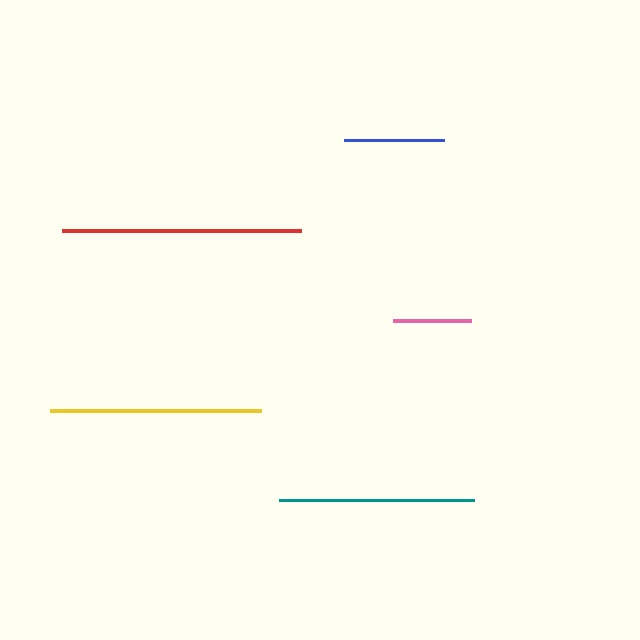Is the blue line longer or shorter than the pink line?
The blue line is longer than the pink line.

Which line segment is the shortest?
The pink line is the shortest at approximately 77 pixels.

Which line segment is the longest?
The red line is the longest at approximately 239 pixels.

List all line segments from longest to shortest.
From longest to shortest: red, yellow, teal, blue, pink.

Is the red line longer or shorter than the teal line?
The red line is longer than the teal line.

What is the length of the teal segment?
The teal segment is approximately 195 pixels long.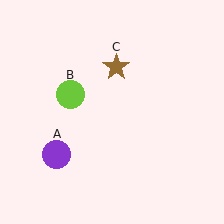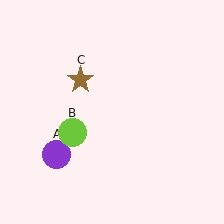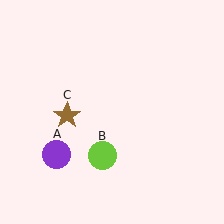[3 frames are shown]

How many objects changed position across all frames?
2 objects changed position: lime circle (object B), brown star (object C).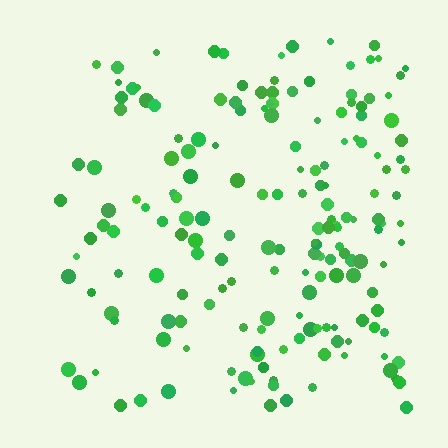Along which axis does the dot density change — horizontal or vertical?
Horizontal.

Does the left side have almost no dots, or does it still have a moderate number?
Still a moderate number, just noticeably fewer than the right.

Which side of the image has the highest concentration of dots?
The right.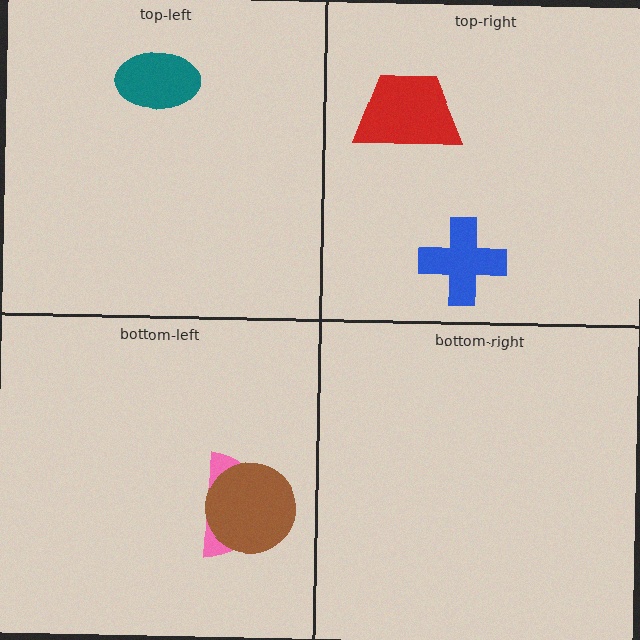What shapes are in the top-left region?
The teal ellipse.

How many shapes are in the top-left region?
1.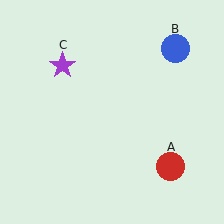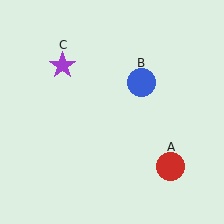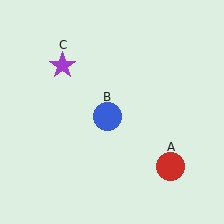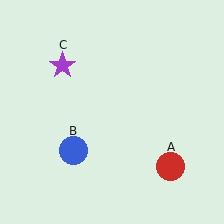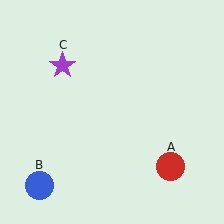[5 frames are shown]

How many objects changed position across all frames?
1 object changed position: blue circle (object B).